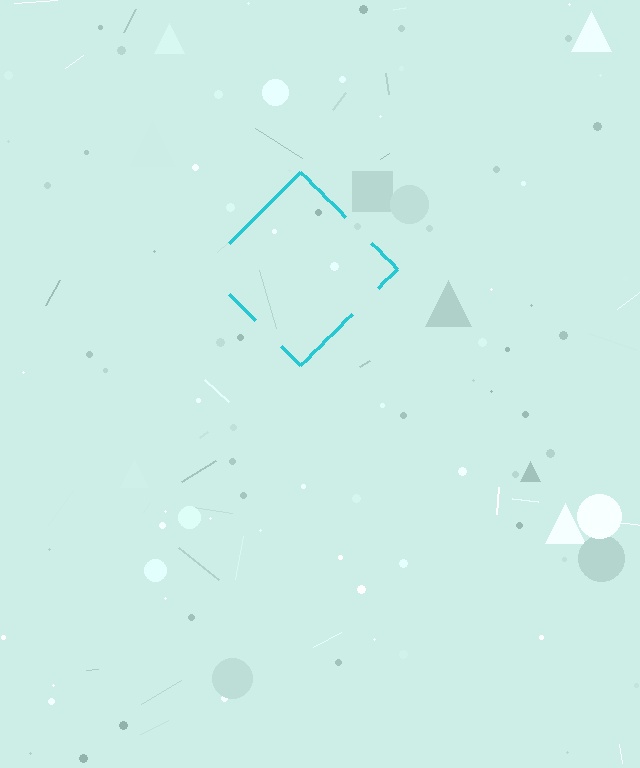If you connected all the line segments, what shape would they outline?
They would outline a diamond.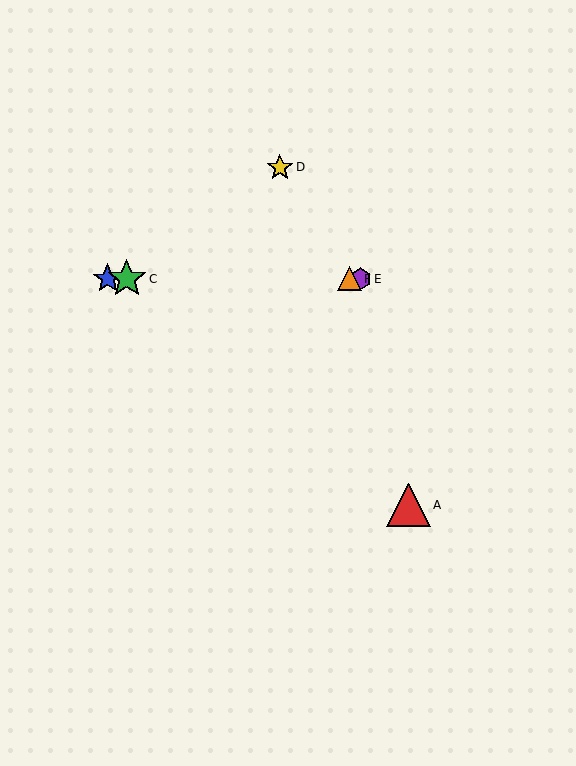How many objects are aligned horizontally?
4 objects (B, C, E, F) are aligned horizontally.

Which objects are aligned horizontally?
Objects B, C, E, F are aligned horizontally.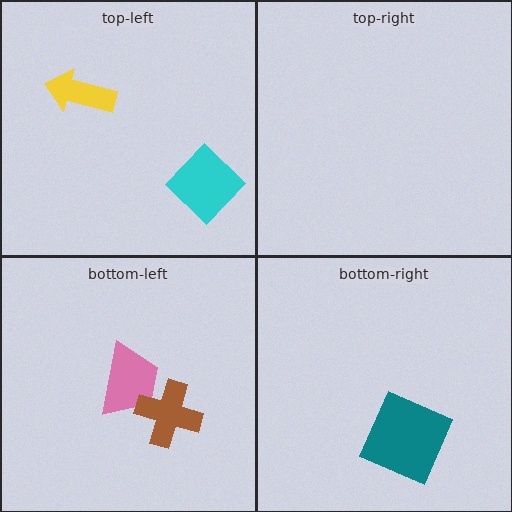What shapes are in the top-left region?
The cyan diamond, the yellow arrow.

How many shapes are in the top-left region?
2.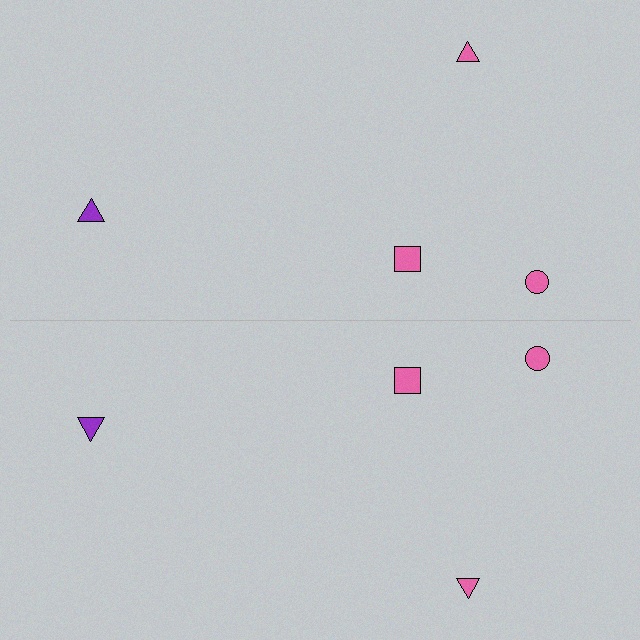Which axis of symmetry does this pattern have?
The pattern has a horizontal axis of symmetry running through the center of the image.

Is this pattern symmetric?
Yes, this pattern has bilateral (reflection) symmetry.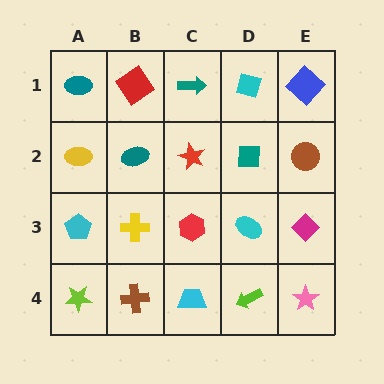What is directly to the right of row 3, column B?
A red hexagon.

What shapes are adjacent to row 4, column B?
A yellow cross (row 3, column B), a lime star (row 4, column A), a cyan trapezoid (row 4, column C).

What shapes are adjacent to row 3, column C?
A red star (row 2, column C), a cyan trapezoid (row 4, column C), a yellow cross (row 3, column B), a cyan ellipse (row 3, column D).